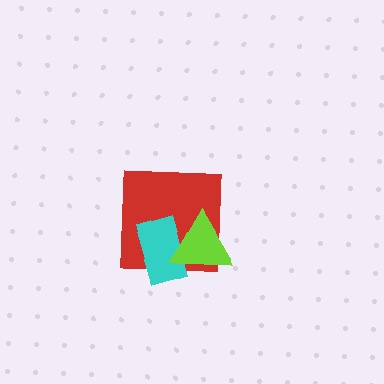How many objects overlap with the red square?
2 objects overlap with the red square.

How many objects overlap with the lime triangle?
2 objects overlap with the lime triangle.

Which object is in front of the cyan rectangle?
The lime triangle is in front of the cyan rectangle.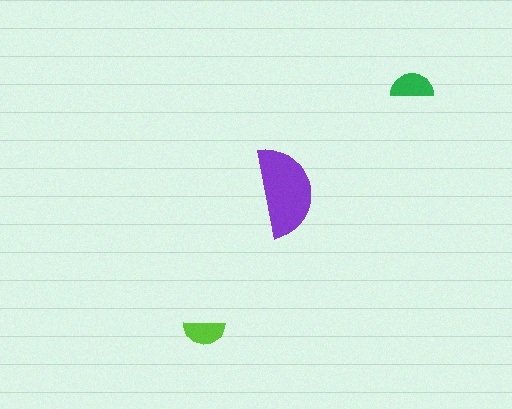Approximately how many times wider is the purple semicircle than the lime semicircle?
About 2 times wider.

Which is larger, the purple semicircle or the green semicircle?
The purple one.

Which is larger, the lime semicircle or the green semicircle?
The green one.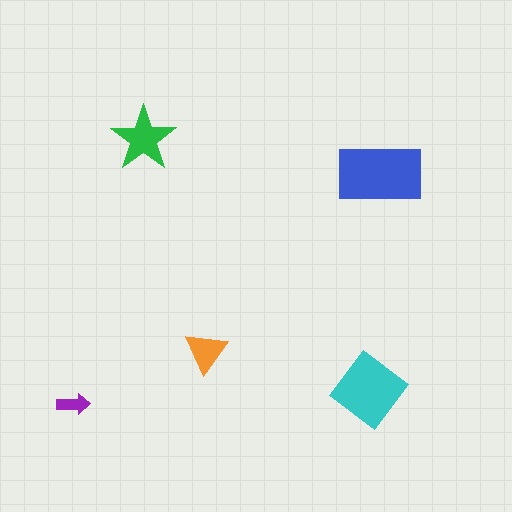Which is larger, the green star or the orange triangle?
The green star.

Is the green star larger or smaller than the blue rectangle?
Smaller.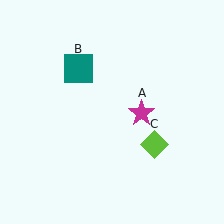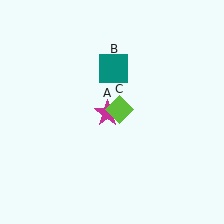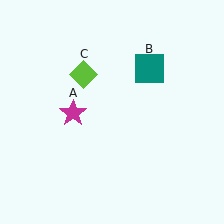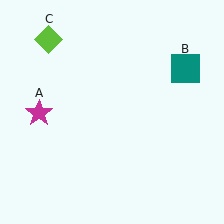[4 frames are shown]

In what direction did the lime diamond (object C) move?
The lime diamond (object C) moved up and to the left.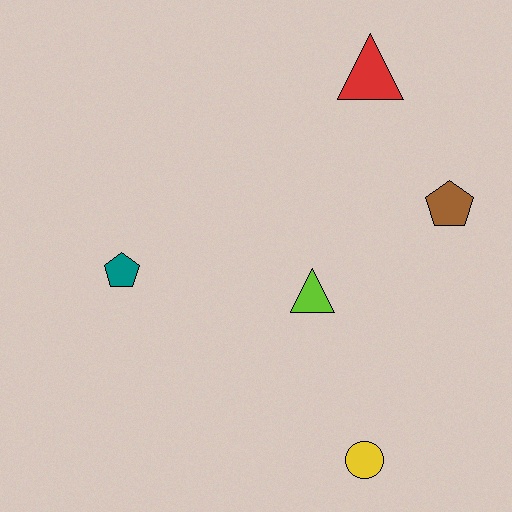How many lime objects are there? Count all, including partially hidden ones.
There is 1 lime object.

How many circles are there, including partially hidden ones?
There is 1 circle.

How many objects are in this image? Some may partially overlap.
There are 5 objects.